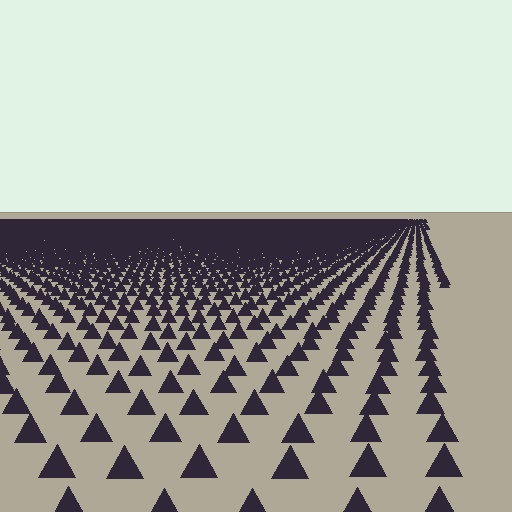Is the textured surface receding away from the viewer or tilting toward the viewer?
The surface is receding away from the viewer. Texture elements get smaller and denser toward the top.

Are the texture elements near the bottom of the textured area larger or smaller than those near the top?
Larger. Near the bottom, elements are closer to the viewer and appear at a bigger on-screen size.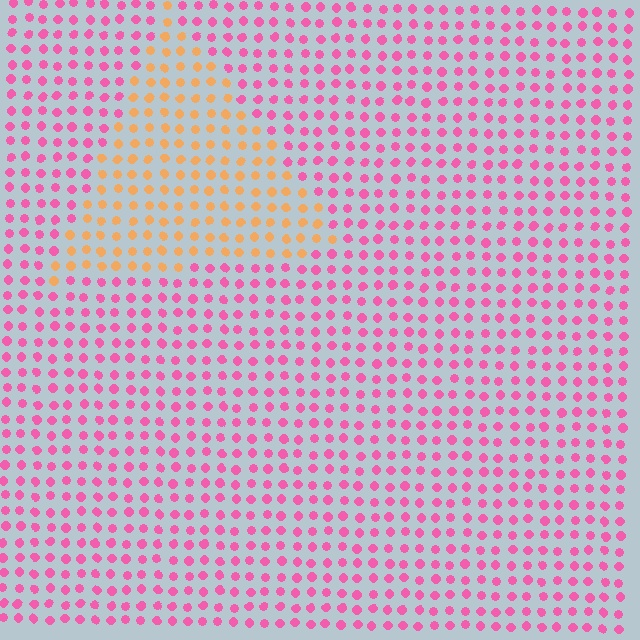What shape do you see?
I see a triangle.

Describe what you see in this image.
The image is filled with small pink elements in a uniform arrangement. A triangle-shaped region is visible where the elements are tinted to a slightly different hue, forming a subtle color boundary.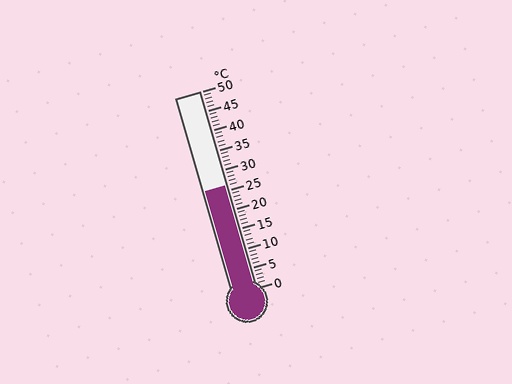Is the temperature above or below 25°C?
The temperature is above 25°C.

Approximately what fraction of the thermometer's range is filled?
The thermometer is filled to approximately 50% of its range.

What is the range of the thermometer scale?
The thermometer scale ranges from 0°C to 50°C.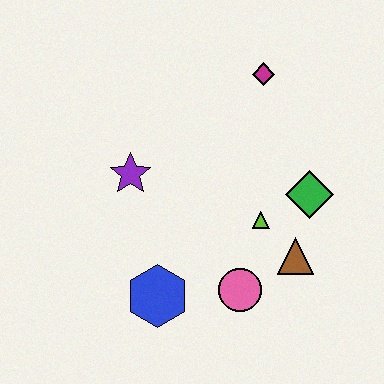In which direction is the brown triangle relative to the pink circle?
The brown triangle is to the right of the pink circle.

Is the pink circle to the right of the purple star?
Yes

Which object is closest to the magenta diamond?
The green diamond is closest to the magenta diamond.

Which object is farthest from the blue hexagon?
The magenta diamond is farthest from the blue hexagon.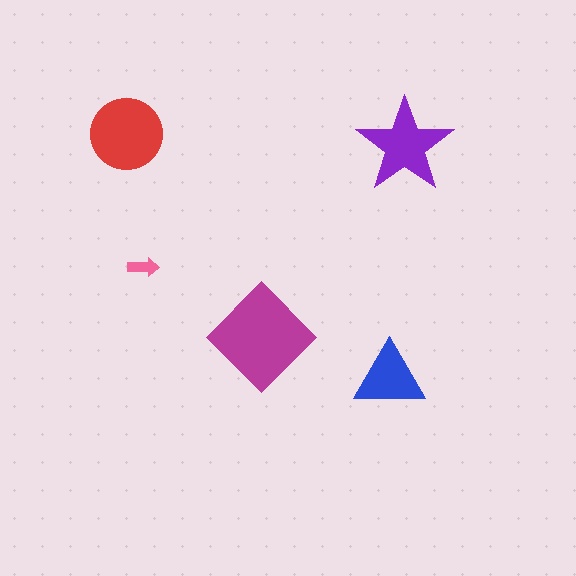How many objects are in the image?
There are 5 objects in the image.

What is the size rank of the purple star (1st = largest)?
3rd.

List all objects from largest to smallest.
The magenta diamond, the red circle, the purple star, the blue triangle, the pink arrow.